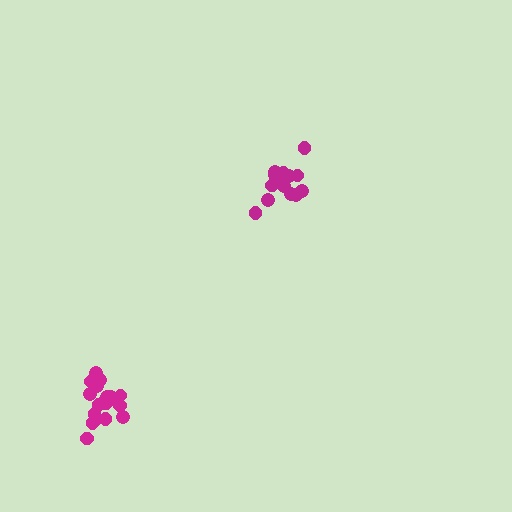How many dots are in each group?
Group 1: 14 dots, Group 2: 20 dots (34 total).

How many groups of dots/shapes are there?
There are 2 groups.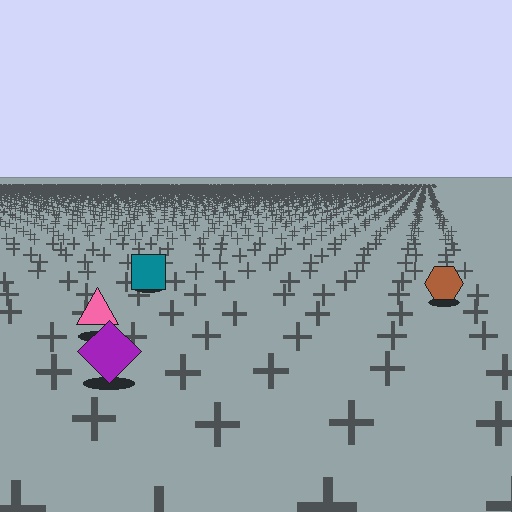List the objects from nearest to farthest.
From nearest to farthest: the purple diamond, the pink triangle, the brown hexagon, the teal square.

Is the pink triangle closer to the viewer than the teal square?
Yes. The pink triangle is closer — you can tell from the texture gradient: the ground texture is coarser near it.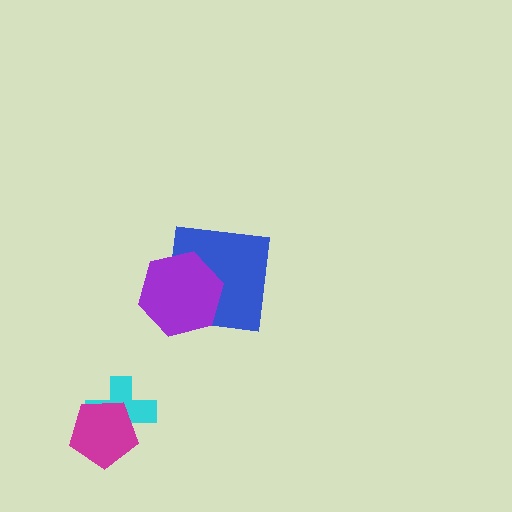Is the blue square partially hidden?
Yes, it is partially covered by another shape.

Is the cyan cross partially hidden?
Yes, it is partially covered by another shape.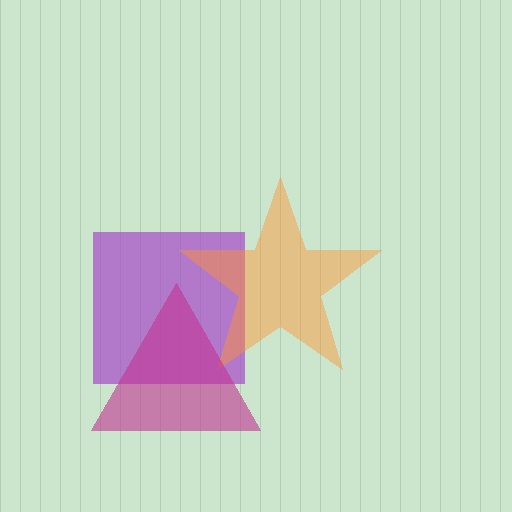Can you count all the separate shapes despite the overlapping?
Yes, there are 3 separate shapes.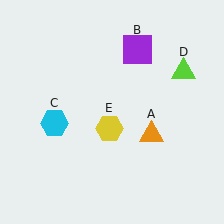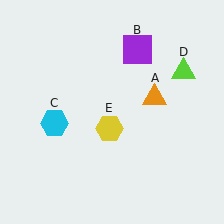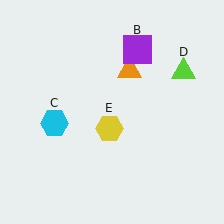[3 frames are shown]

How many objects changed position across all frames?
1 object changed position: orange triangle (object A).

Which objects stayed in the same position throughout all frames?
Purple square (object B) and cyan hexagon (object C) and lime triangle (object D) and yellow hexagon (object E) remained stationary.